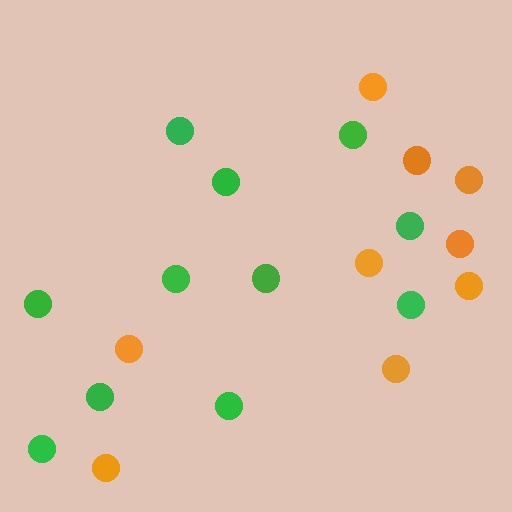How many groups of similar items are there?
There are 2 groups: one group of green circles (11) and one group of orange circles (9).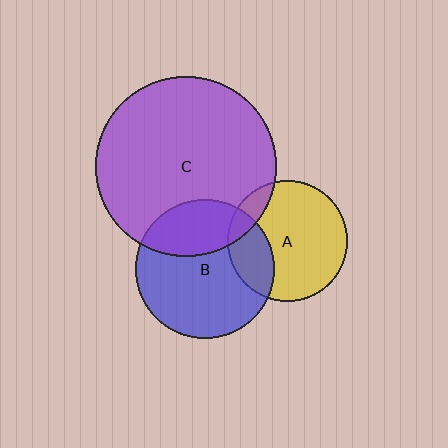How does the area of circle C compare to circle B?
Approximately 1.7 times.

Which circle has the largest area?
Circle C (purple).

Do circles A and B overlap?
Yes.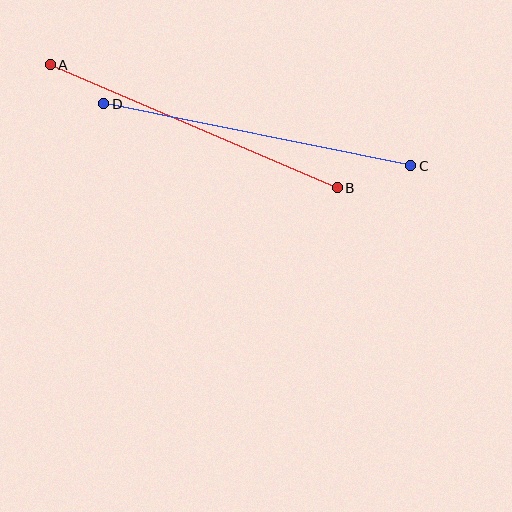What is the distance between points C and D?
The distance is approximately 313 pixels.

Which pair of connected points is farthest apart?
Points C and D are farthest apart.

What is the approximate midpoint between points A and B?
The midpoint is at approximately (194, 126) pixels.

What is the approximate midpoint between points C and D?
The midpoint is at approximately (257, 135) pixels.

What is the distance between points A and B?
The distance is approximately 312 pixels.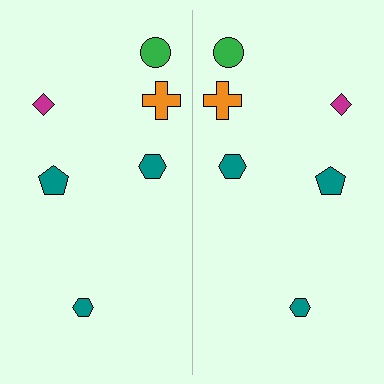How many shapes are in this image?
There are 12 shapes in this image.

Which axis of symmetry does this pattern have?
The pattern has a vertical axis of symmetry running through the center of the image.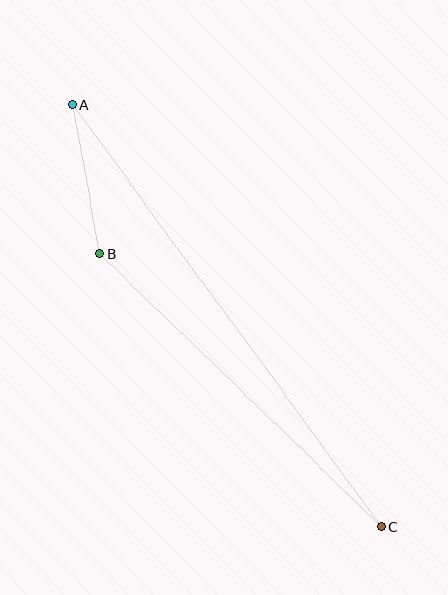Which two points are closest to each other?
Points A and B are closest to each other.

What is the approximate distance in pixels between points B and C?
The distance between B and C is approximately 391 pixels.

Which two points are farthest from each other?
Points A and C are farthest from each other.